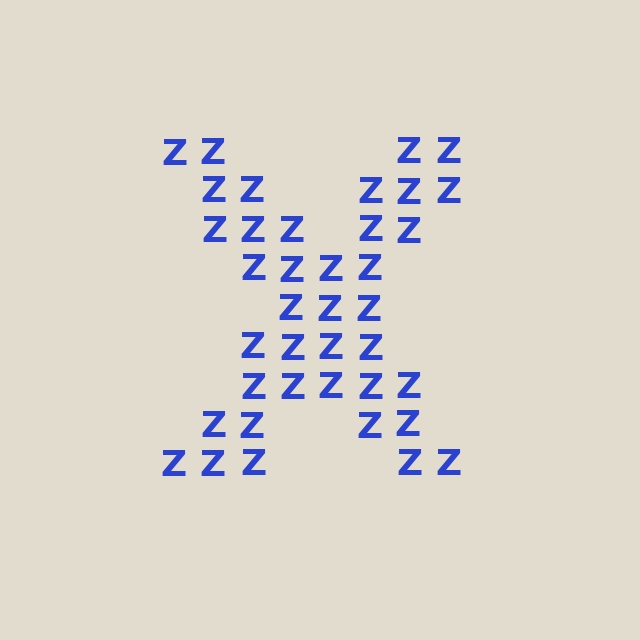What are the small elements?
The small elements are letter Z's.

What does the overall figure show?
The overall figure shows the letter X.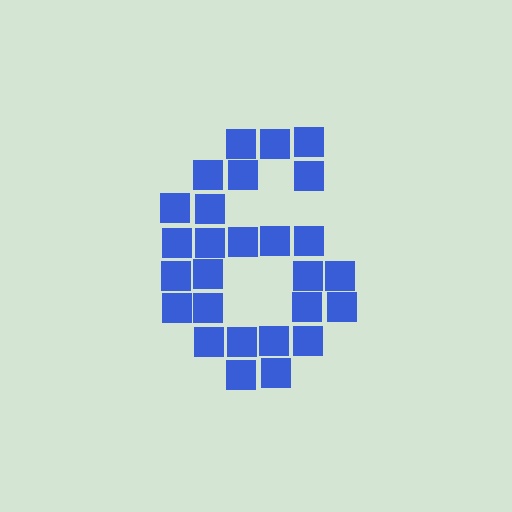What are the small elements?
The small elements are squares.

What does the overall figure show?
The overall figure shows the digit 6.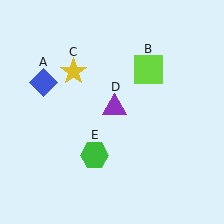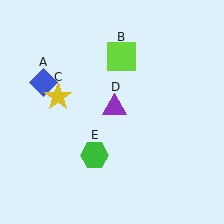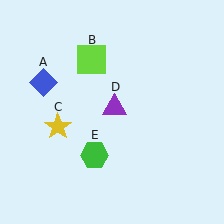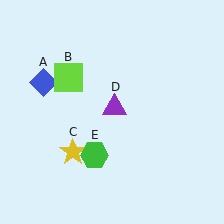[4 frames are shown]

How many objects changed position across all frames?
2 objects changed position: lime square (object B), yellow star (object C).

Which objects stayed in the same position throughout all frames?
Blue diamond (object A) and purple triangle (object D) and green hexagon (object E) remained stationary.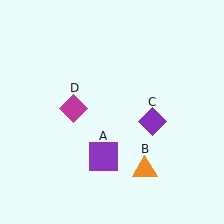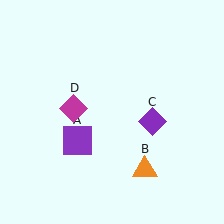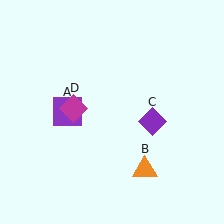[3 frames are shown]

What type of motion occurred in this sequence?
The purple square (object A) rotated clockwise around the center of the scene.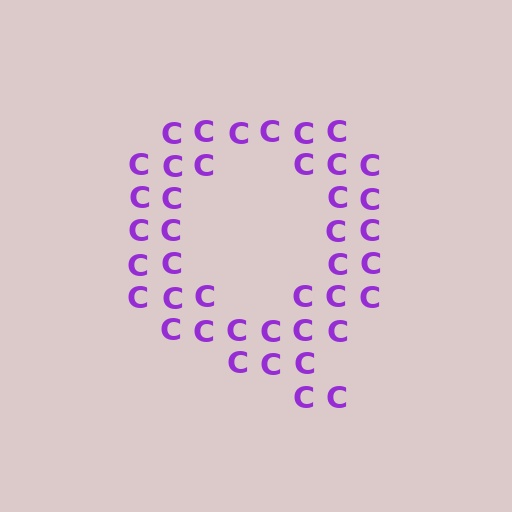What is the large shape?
The large shape is the letter Q.